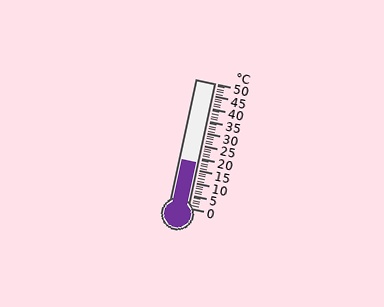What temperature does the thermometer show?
The thermometer shows approximately 18°C.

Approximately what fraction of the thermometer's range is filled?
The thermometer is filled to approximately 35% of its range.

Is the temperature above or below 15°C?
The temperature is above 15°C.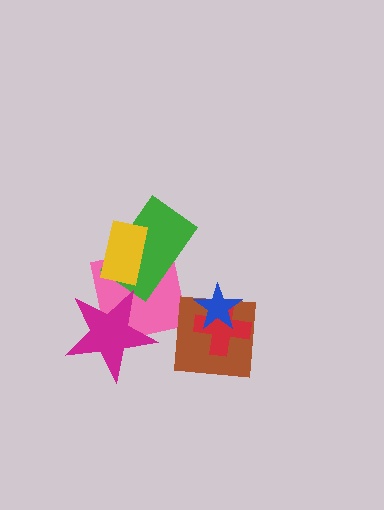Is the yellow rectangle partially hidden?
No, no other shape covers it.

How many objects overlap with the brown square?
2 objects overlap with the brown square.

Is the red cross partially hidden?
Yes, it is partially covered by another shape.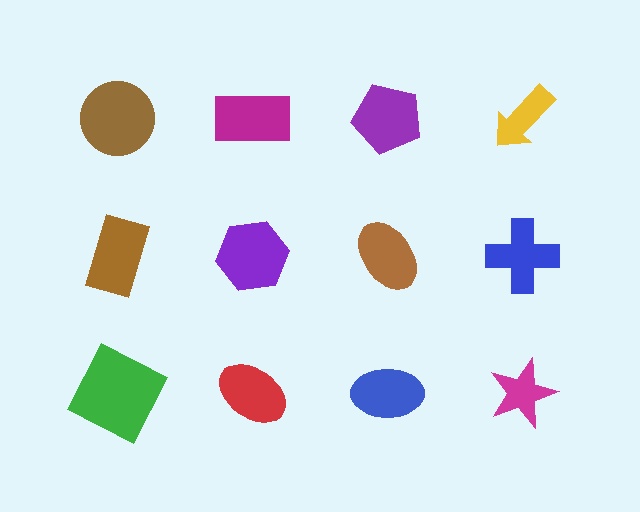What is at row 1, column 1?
A brown circle.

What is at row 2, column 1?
A brown rectangle.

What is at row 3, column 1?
A green square.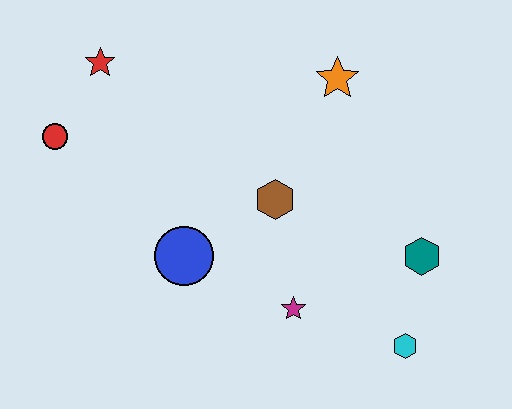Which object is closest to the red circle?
The red star is closest to the red circle.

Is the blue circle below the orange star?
Yes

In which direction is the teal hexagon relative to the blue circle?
The teal hexagon is to the right of the blue circle.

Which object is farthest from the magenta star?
The red star is farthest from the magenta star.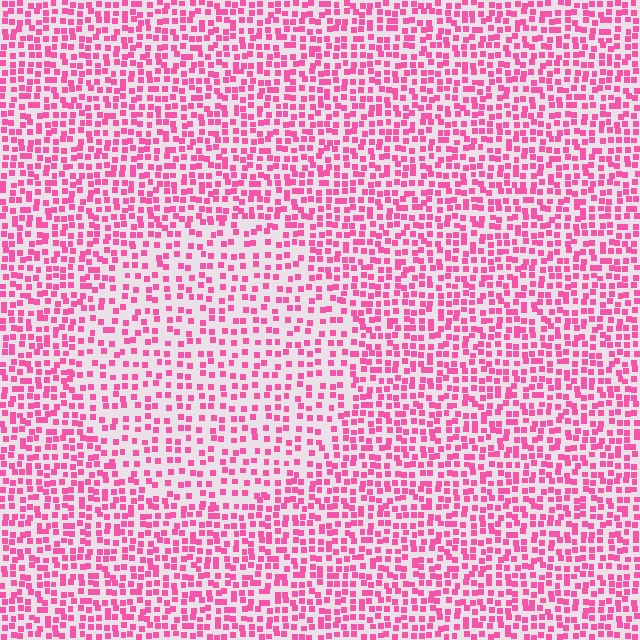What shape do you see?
I see a circle.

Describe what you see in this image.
The image contains small pink elements arranged at two different densities. A circle-shaped region is visible where the elements are less densely packed than the surrounding area.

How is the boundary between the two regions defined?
The boundary is defined by a change in element density (approximately 1.6x ratio). All elements are the same color, size, and shape.